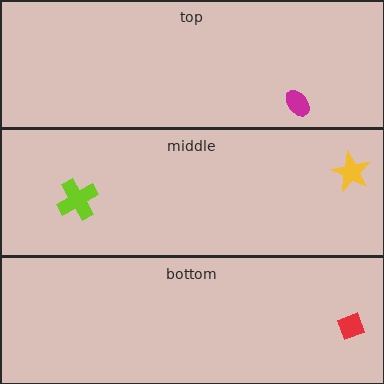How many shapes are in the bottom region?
1.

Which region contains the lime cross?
The middle region.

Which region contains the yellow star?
The middle region.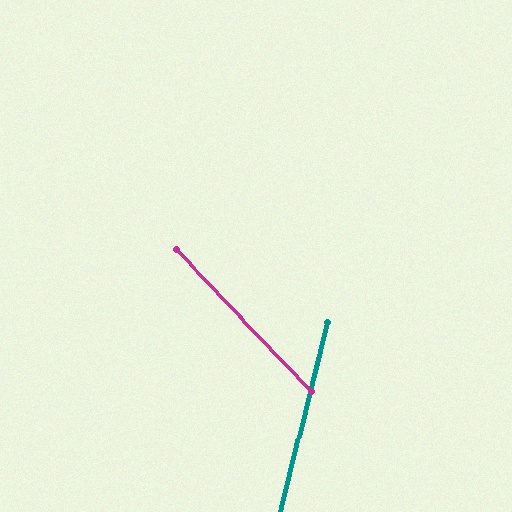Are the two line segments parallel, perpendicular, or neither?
Neither parallel nor perpendicular — they differ by about 58°.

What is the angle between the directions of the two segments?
Approximately 58 degrees.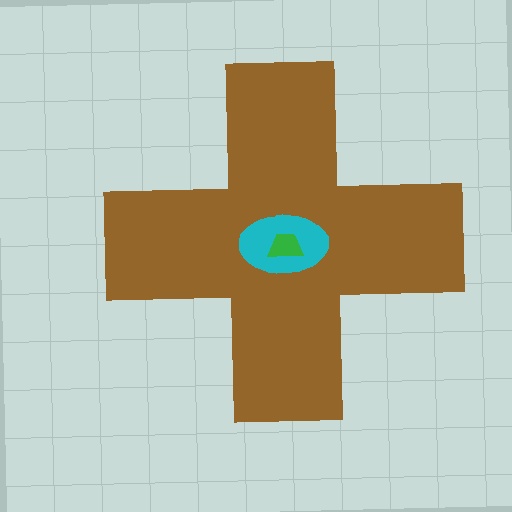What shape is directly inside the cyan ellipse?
The green trapezoid.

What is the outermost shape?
The brown cross.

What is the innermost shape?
The green trapezoid.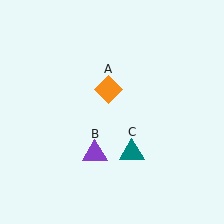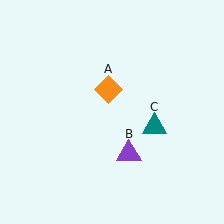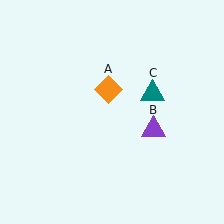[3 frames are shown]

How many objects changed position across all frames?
2 objects changed position: purple triangle (object B), teal triangle (object C).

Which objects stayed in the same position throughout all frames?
Orange diamond (object A) remained stationary.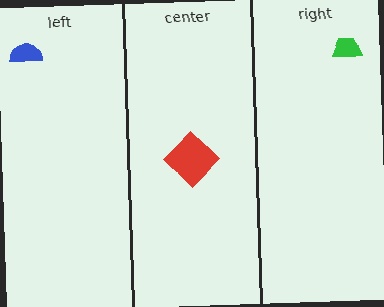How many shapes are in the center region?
1.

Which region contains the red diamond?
The center region.